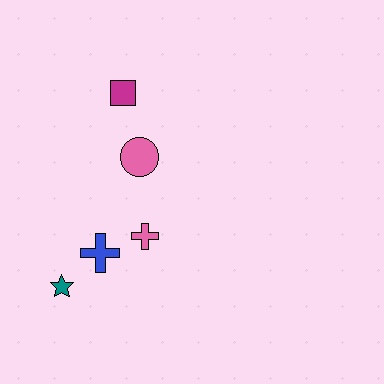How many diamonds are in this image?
There are no diamonds.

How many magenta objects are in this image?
There is 1 magenta object.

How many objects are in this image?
There are 5 objects.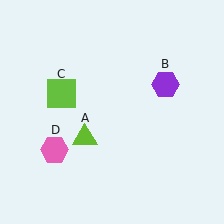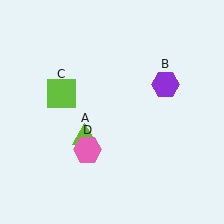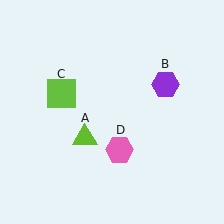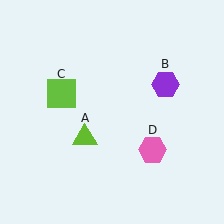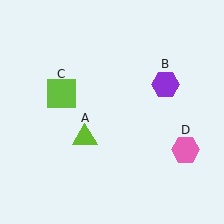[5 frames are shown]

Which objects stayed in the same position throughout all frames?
Lime triangle (object A) and purple hexagon (object B) and lime square (object C) remained stationary.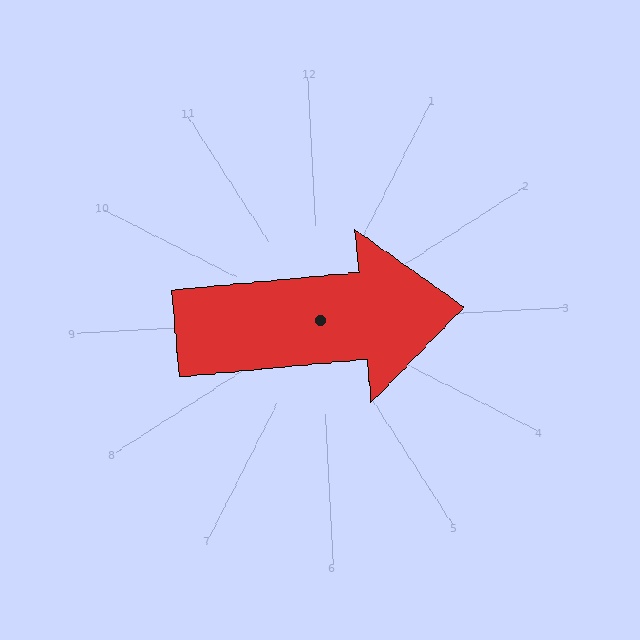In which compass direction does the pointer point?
East.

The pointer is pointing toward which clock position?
Roughly 3 o'clock.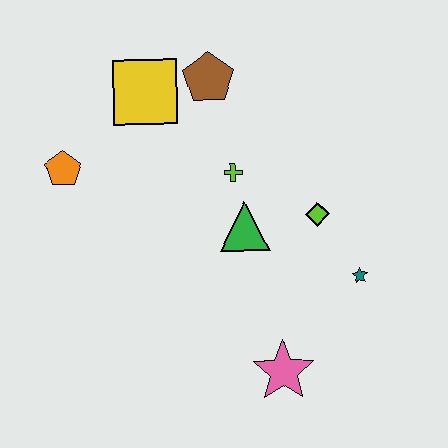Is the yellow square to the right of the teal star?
No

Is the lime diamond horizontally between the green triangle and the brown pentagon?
No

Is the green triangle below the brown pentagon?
Yes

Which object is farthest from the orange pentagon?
The teal star is farthest from the orange pentagon.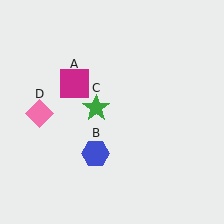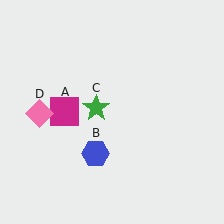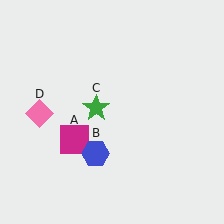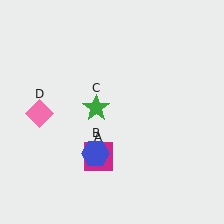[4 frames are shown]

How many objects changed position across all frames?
1 object changed position: magenta square (object A).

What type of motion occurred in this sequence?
The magenta square (object A) rotated counterclockwise around the center of the scene.